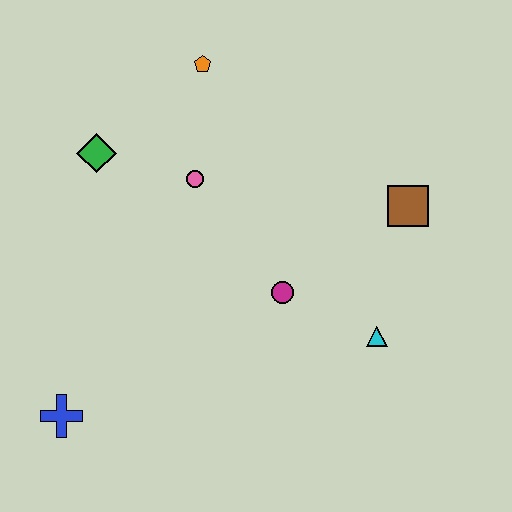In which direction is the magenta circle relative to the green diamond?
The magenta circle is to the right of the green diamond.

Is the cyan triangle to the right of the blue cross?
Yes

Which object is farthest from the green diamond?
The cyan triangle is farthest from the green diamond.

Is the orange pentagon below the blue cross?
No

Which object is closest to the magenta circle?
The cyan triangle is closest to the magenta circle.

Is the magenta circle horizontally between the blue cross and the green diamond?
No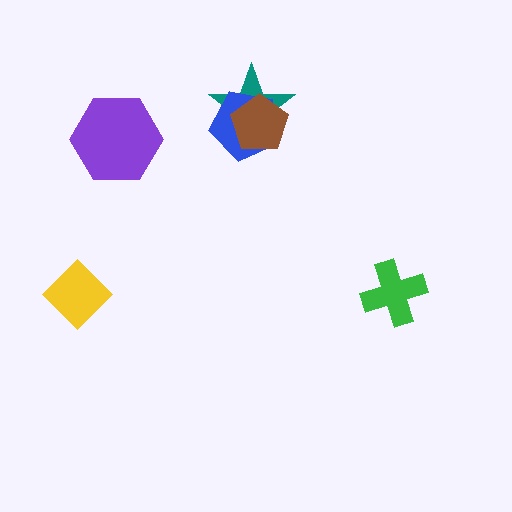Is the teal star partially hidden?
Yes, it is partially covered by another shape.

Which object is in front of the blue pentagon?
The brown pentagon is in front of the blue pentagon.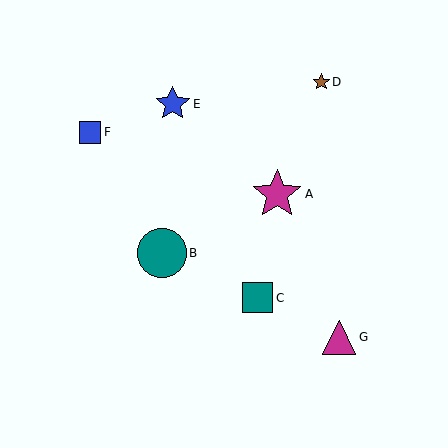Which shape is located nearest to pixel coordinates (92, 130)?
The blue square (labeled F) at (90, 132) is nearest to that location.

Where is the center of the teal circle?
The center of the teal circle is at (162, 253).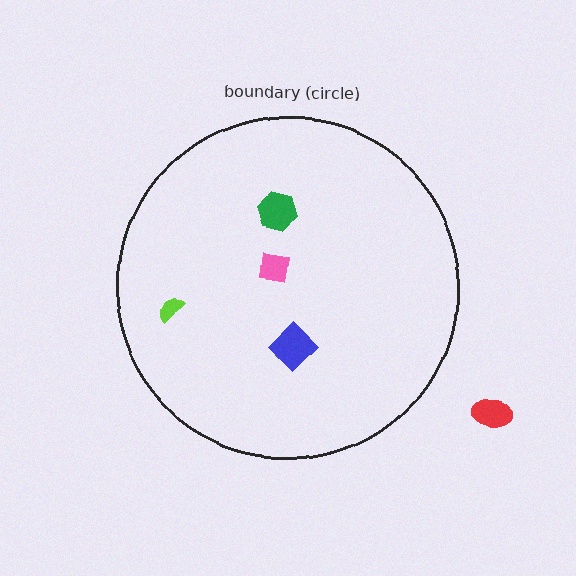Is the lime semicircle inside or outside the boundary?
Inside.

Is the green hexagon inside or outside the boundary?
Inside.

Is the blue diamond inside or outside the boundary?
Inside.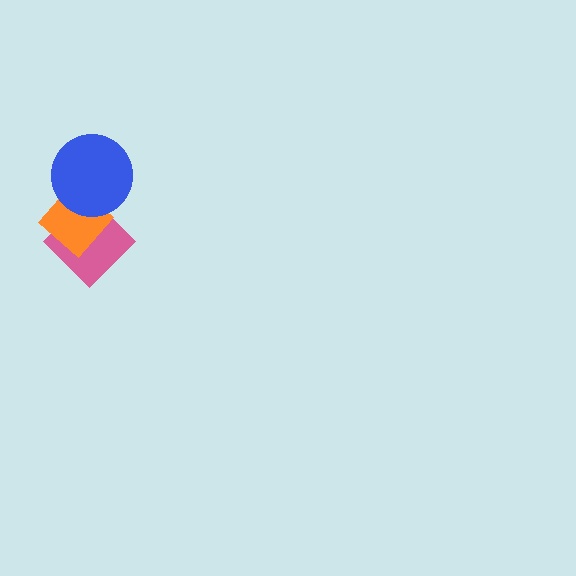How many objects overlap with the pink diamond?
2 objects overlap with the pink diamond.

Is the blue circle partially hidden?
No, no other shape covers it.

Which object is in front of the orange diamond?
The blue circle is in front of the orange diamond.